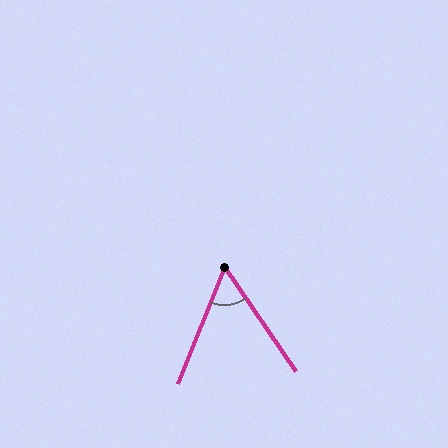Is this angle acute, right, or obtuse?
It is acute.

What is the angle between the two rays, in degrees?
Approximately 56 degrees.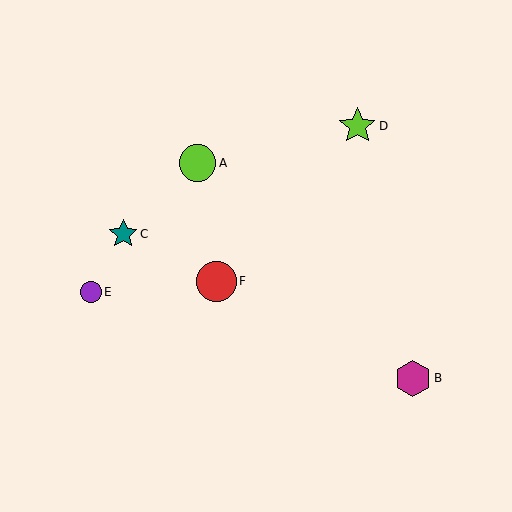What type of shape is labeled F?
Shape F is a red circle.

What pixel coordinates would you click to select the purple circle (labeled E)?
Click at (91, 292) to select the purple circle E.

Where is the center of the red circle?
The center of the red circle is at (216, 281).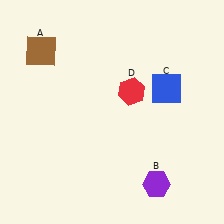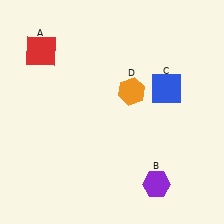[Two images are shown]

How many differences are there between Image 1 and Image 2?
There are 2 differences between the two images.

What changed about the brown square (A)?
In Image 1, A is brown. In Image 2, it changed to red.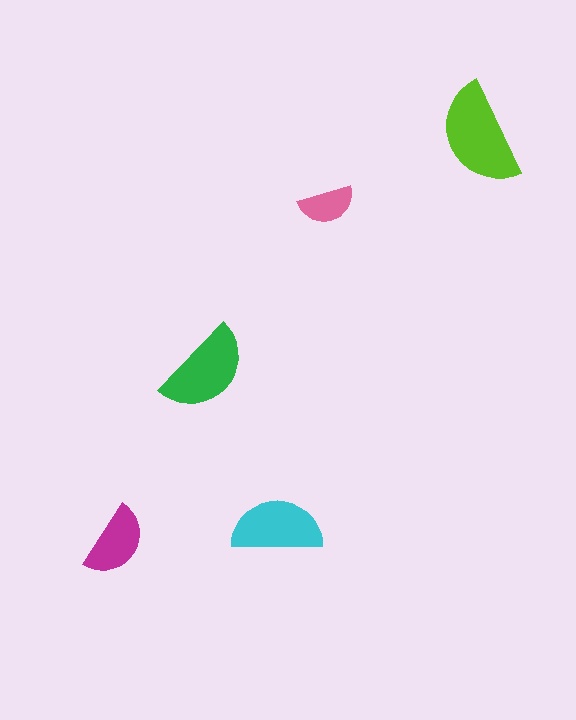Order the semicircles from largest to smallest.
the lime one, the green one, the cyan one, the magenta one, the pink one.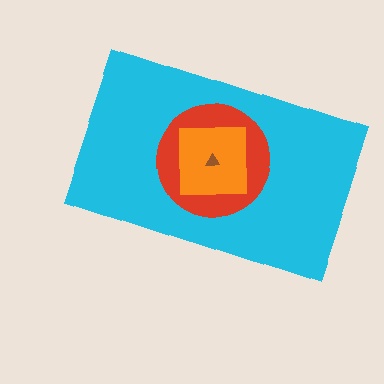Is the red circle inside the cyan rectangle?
Yes.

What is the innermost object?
The brown triangle.